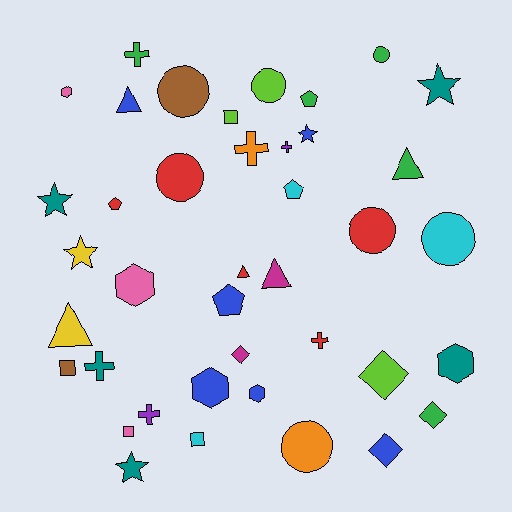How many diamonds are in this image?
There are 4 diamonds.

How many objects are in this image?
There are 40 objects.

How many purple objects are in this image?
There are 2 purple objects.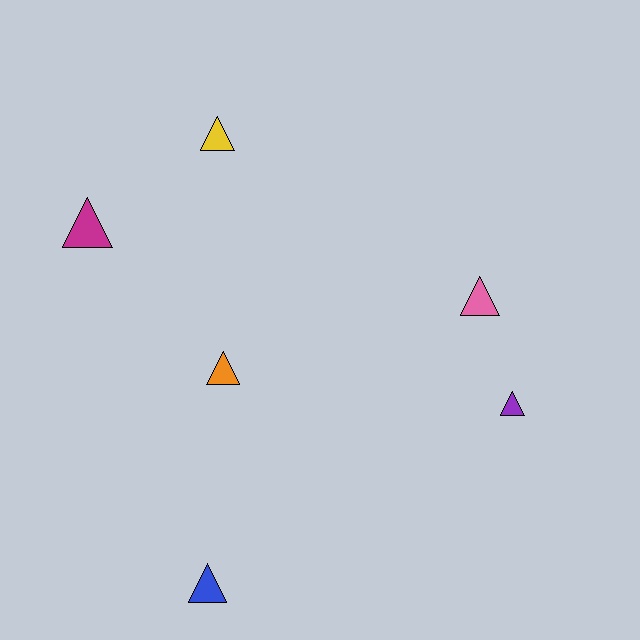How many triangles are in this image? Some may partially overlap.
There are 6 triangles.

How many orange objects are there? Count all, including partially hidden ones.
There is 1 orange object.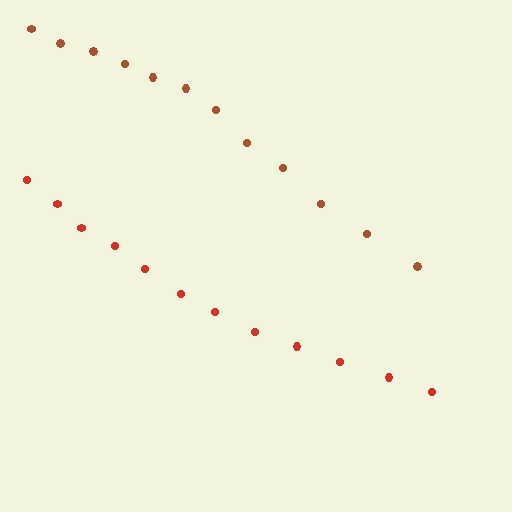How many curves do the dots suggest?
There are 2 distinct paths.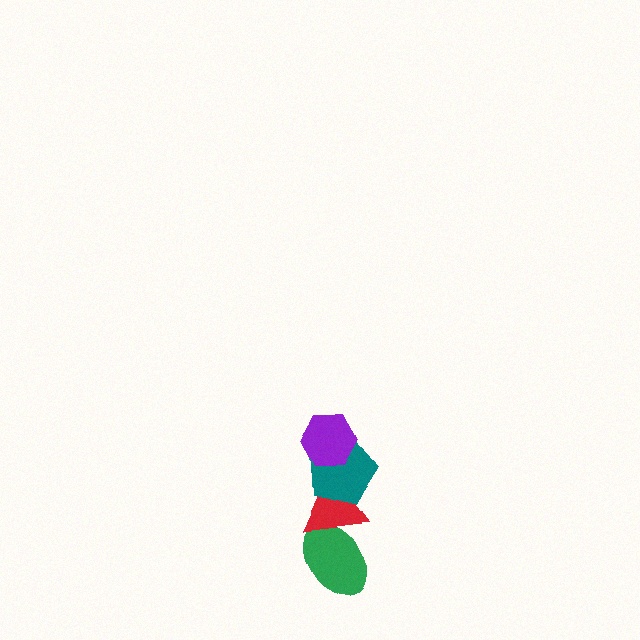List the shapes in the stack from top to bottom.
From top to bottom: the purple hexagon, the teal pentagon, the red triangle, the green ellipse.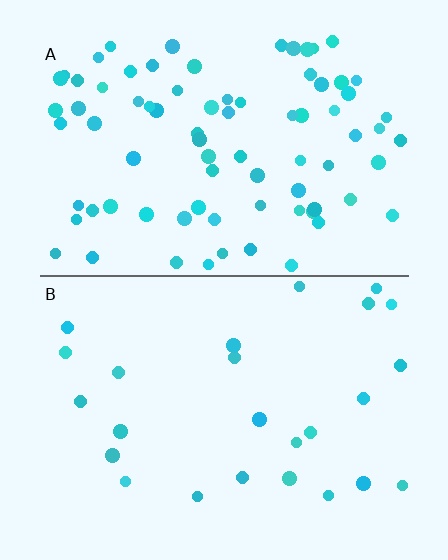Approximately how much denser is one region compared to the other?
Approximately 3.1× — region A over region B.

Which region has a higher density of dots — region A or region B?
A (the top).